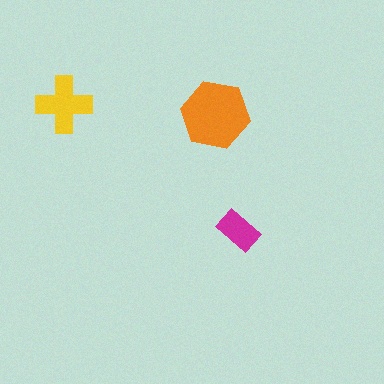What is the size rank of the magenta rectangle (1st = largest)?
3rd.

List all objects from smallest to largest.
The magenta rectangle, the yellow cross, the orange hexagon.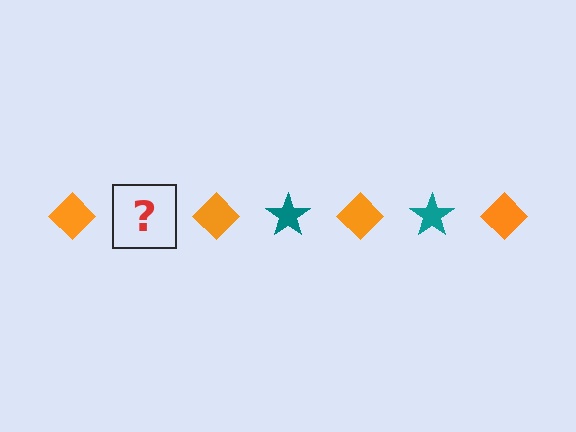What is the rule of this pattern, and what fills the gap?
The rule is that the pattern alternates between orange diamond and teal star. The gap should be filled with a teal star.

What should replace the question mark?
The question mark should be replaced with a teal star.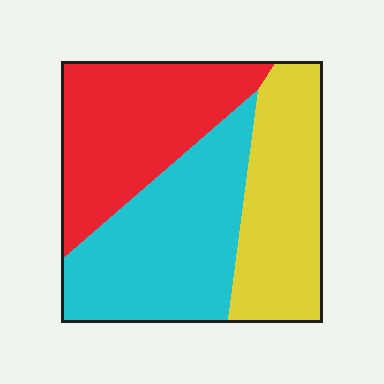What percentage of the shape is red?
Red takes up between a sixth and a third of the shape.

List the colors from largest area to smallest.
From largest to smallest: cyan, red, yellow.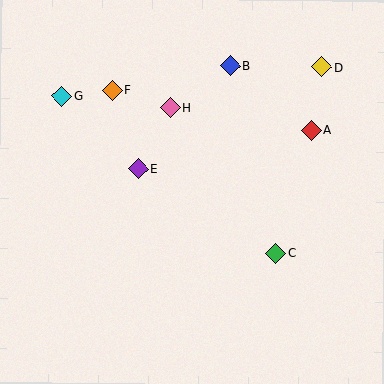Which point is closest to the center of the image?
Point E at (138, 169) is closest to the center.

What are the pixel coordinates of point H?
Point H is at (170, 107).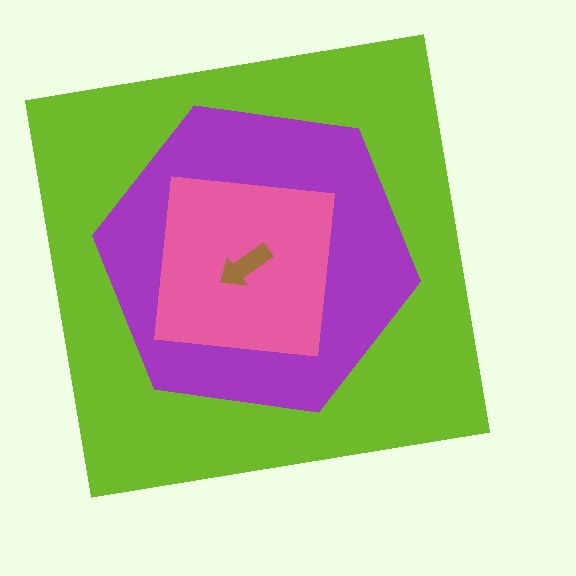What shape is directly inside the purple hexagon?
The pink square.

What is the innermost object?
The brown arrow.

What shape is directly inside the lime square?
The purple hexagon.